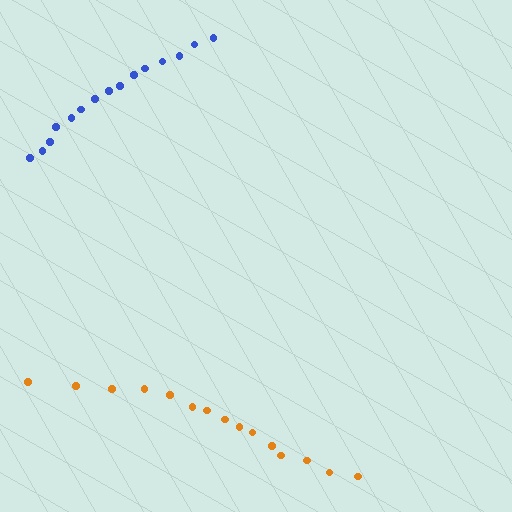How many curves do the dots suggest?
There are 2 distinct paths.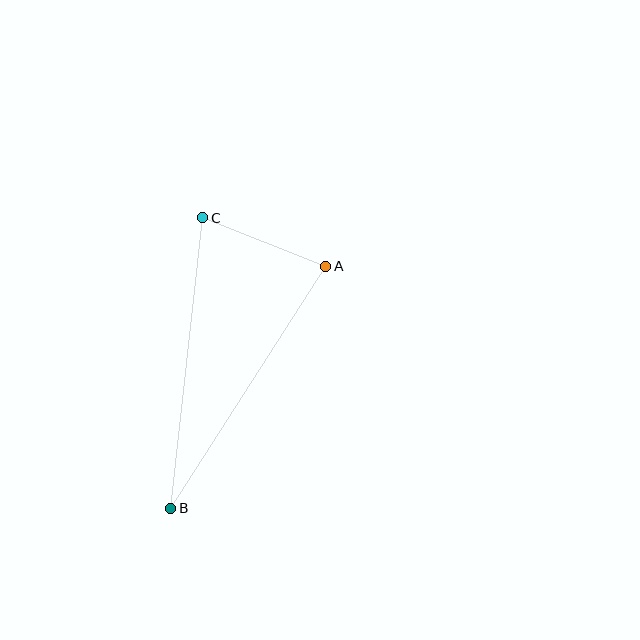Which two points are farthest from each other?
Points B and C are farthest from each other.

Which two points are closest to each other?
Points A and C are closest to each other.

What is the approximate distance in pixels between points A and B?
The distance between A and B is approximately 287 pixels.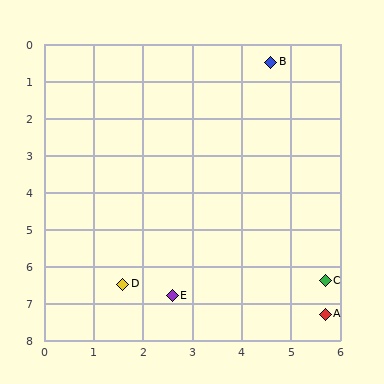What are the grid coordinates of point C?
Point C is at approximately (5.7, 6.4).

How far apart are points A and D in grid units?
Points A and D are about 4.2 grid units apart.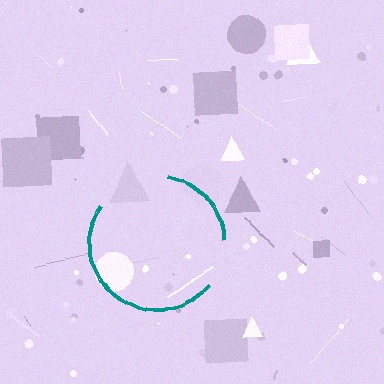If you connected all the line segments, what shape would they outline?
They would outline a circle.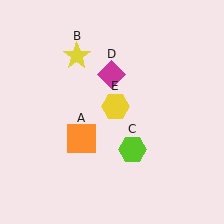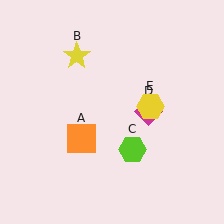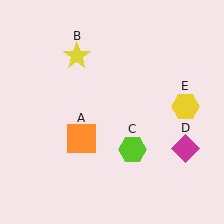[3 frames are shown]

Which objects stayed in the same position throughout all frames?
Orange square (object A) and yellow star (object B) and lime hexagon (object C) remained stationary.